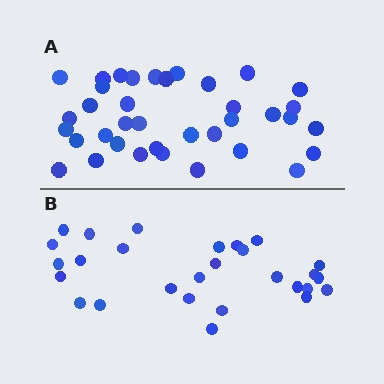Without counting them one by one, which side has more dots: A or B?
Region A (the top region) has more dots.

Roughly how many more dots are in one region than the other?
Region A has roughly 8 or so more dots than region B.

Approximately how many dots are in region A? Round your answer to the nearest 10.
About 40 dots. (The exact count is 37, which rounds to 40.)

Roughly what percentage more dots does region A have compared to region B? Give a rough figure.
About 30% more.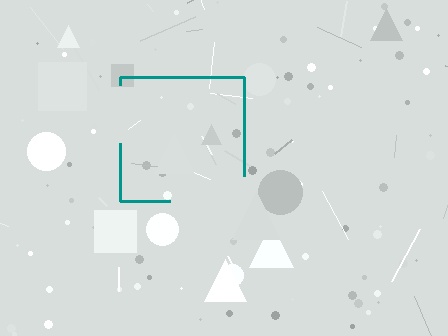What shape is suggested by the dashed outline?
The dashed outline suggests a square.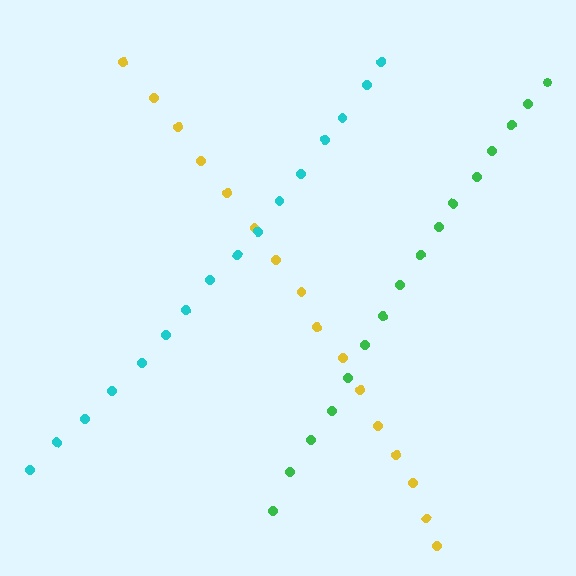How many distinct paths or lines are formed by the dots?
There are 3 distinct paths.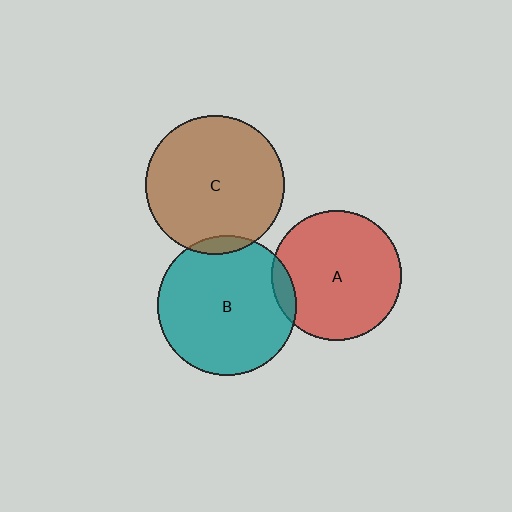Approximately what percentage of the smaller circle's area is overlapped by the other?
Approximately 10%.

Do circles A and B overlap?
Yes.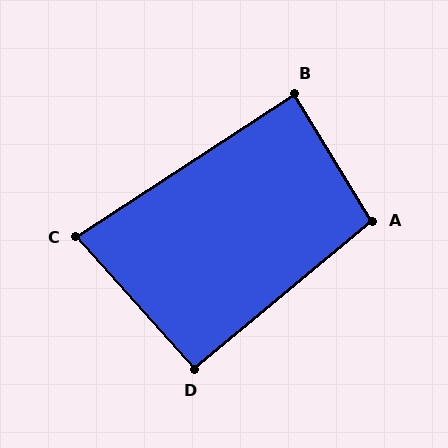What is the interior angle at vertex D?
Approximately 92 degrees (approximately right).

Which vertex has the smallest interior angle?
C, at approximately 82 degrees.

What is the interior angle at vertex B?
Approximately 88 degrees (approximately right).